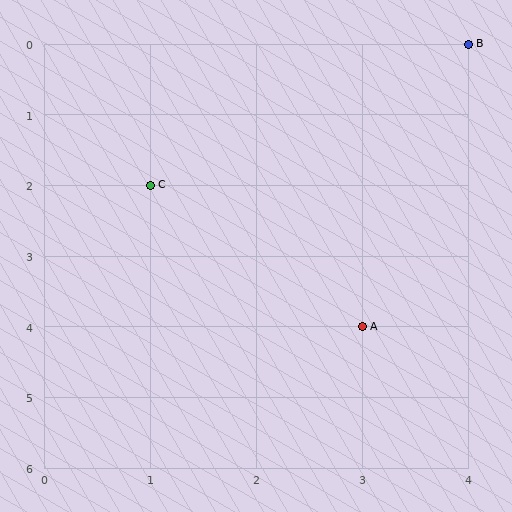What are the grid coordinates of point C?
Point C is at grid coordinates (1, 2).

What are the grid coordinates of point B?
Point B is at grid coordinates (4, 0).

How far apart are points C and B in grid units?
Points C and B are 3 columns and 2 rows apart (about 3.6 grid units diagonally).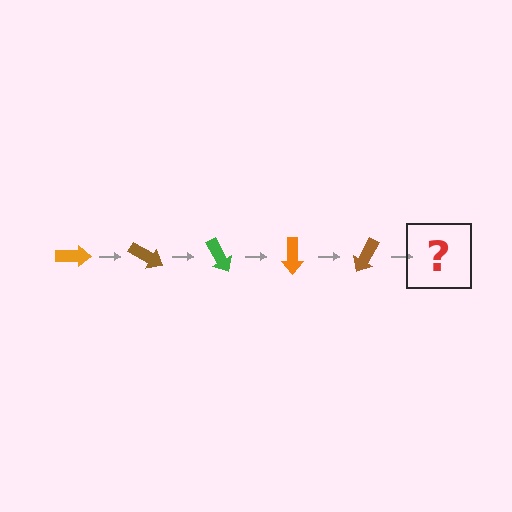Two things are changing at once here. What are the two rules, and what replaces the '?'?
The two rules are that it rotates 30 degrees each step and the color cycles through orange, brown, and green. The '?' should be a green arrow, rotated 150 degrees from the start.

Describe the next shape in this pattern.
It should be a green arrow, rotated 150 degrees from the start.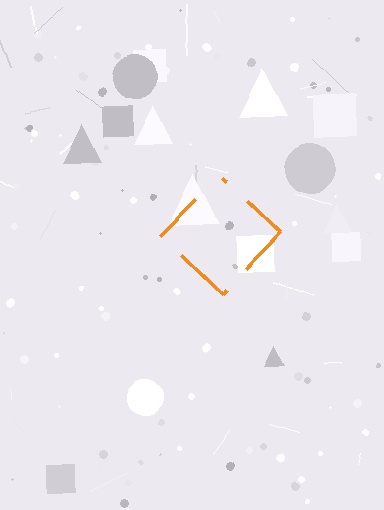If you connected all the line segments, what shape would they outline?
They would outline a diamond.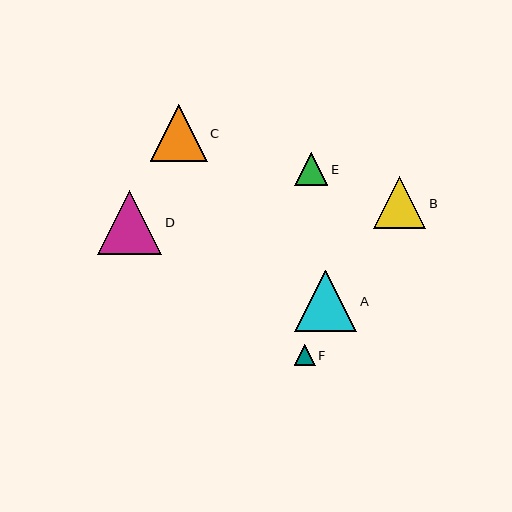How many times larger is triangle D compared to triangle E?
Triangle D is approximately 1.9 times the size of triangle E.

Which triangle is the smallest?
Triangle F is the smallest with a size of approximately 20 pixels.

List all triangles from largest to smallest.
From largest to smallest: D, A, C, B, E, F.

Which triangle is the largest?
Triangle D is the largest with a size of approximately 65 pixels.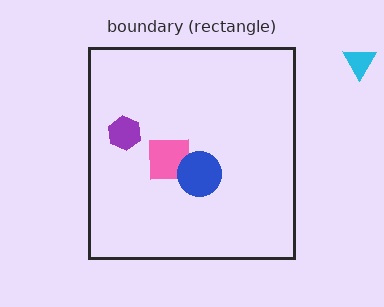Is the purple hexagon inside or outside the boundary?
Inside.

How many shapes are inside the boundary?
3 inside, 1 outside.